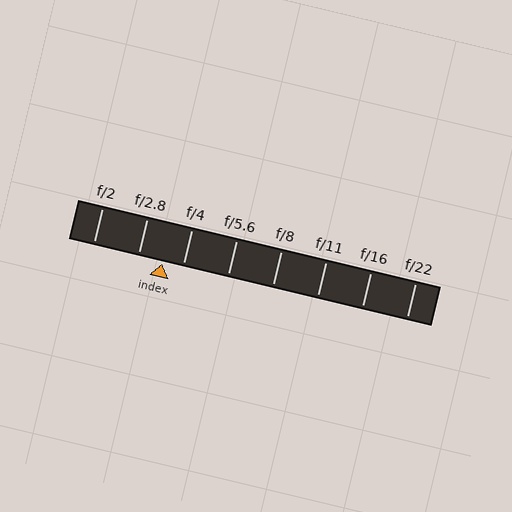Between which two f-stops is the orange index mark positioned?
The index mark is between f/2.8 and f/4.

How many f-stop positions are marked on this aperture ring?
There are 8 f-stop positions marked.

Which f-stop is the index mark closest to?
The index mark is closest to f/4.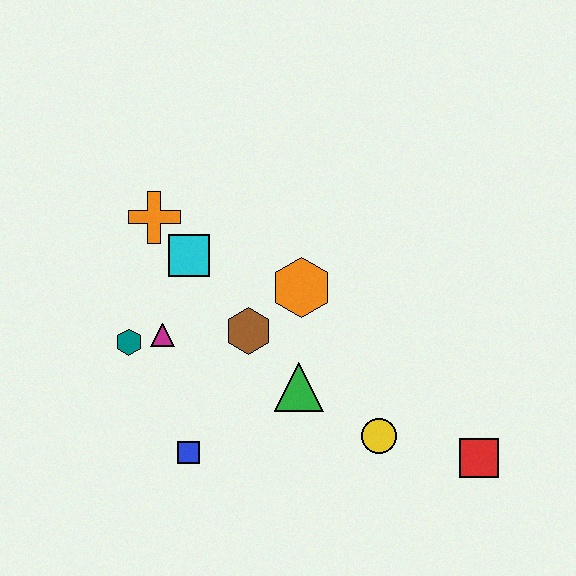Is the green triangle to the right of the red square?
No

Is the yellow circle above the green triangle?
No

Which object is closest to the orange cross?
The cyan square is closest to the orange cross.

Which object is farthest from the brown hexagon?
The red square is farthest from the brown hexagon.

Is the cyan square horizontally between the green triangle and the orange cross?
Yes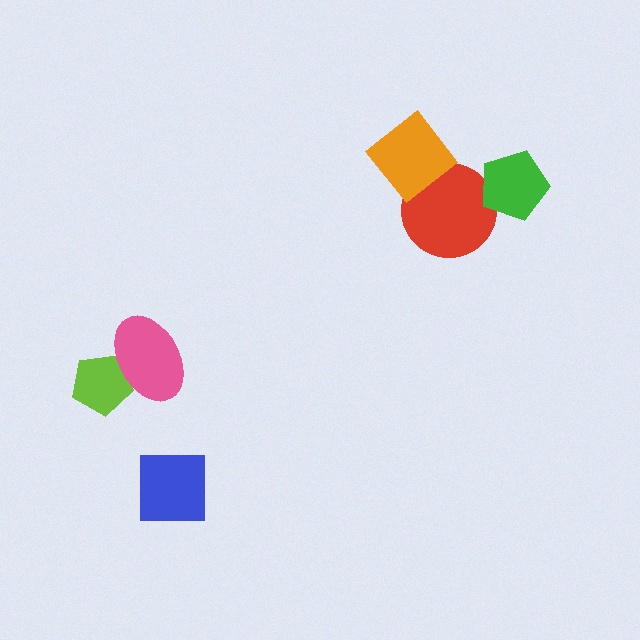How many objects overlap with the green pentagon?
1 object overlaps with the green pentagon.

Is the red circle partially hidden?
Yes, it is partially covered by another shape.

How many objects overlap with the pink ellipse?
1 object overlaps with the pink ellipse.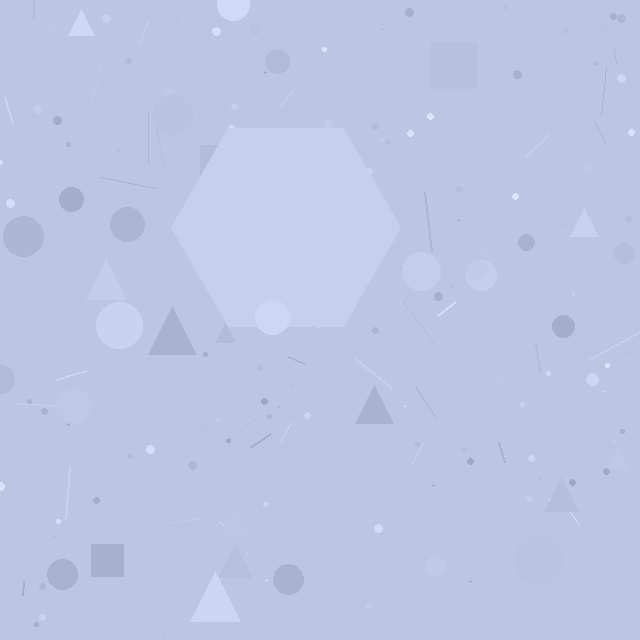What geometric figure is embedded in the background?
A hexagon is embedded in the background.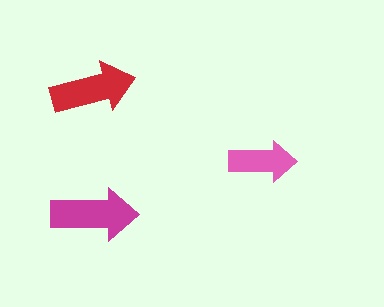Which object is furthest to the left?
The red arrow is leftmost.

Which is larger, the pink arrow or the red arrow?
The red one.